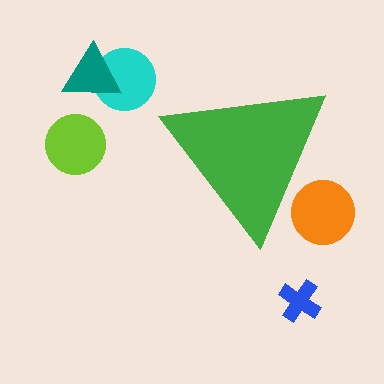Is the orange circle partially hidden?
Yes, the orange circle is partially hidden behind the green triangle.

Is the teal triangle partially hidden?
No, the teal triangle is fully visible.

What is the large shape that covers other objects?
A green triangle.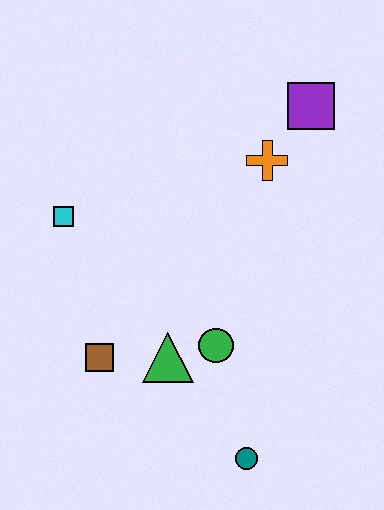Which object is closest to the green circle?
The green triangle is closest to the green circle.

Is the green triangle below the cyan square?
Yes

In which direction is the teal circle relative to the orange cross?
The teal circle is below the orange cross.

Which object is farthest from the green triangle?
The purple square is farthest from the green triangle.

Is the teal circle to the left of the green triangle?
No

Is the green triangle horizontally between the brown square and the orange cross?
Yes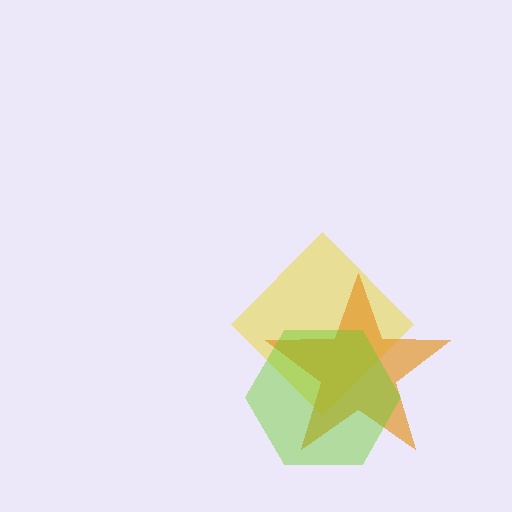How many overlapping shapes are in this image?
There are 3 overlapping shapes in the image.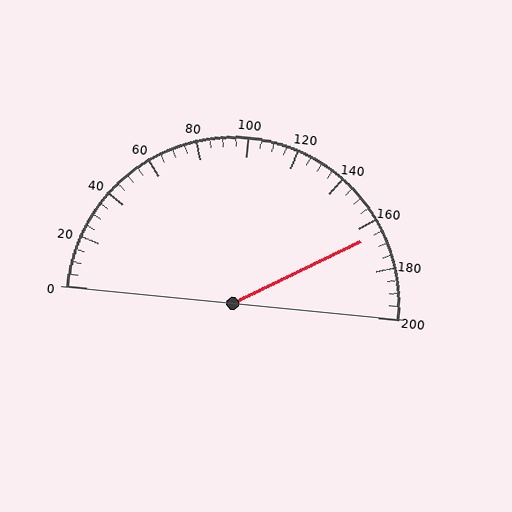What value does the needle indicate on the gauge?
The needle indicates approximately 165.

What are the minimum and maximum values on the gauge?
The gauge ranges from 0 to 200.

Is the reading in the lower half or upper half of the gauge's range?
The reading is in the upper half of the range (0 to 200).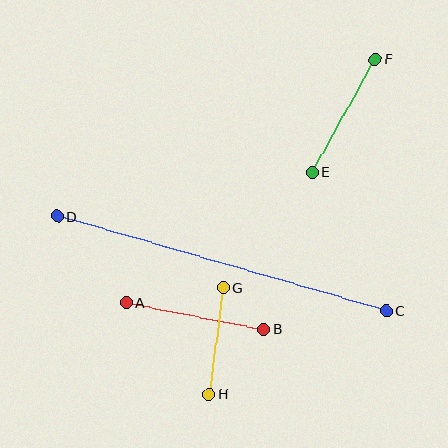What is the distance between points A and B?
The distance is approximately 140 pixels.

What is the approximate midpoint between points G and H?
The midpoint is at approximately (216, 341) pixels.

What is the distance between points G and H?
The distance is approximately 107 pixels.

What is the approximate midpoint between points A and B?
The midpoint is at approximately (195, 316) pixels.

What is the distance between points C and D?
The distance is approximately 342 pixels.